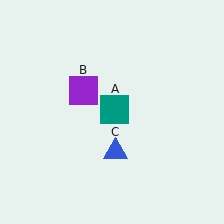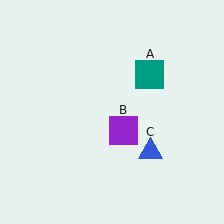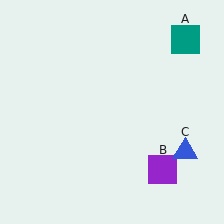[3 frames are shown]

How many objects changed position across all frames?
3 objects changed position: teal square (object A), purple square (object B), blue triangle (object C).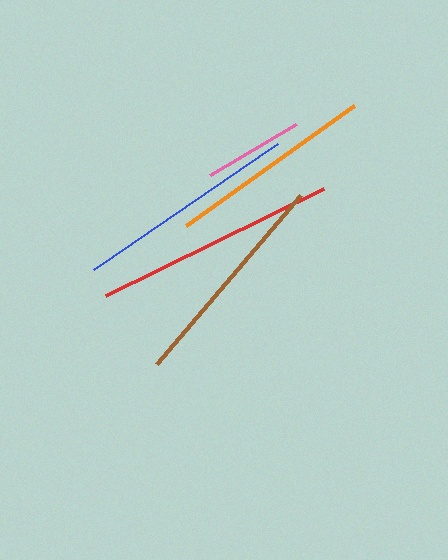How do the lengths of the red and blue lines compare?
The red and blue lines are approximately the same length.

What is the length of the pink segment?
The pink segment is approximately 100 pixels long.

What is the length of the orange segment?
The orange segment is approximately 207 pixels long.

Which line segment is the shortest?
The pink line is the shortest at approximately 100 pixels.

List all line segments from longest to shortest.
From longest to shortest: red, blue, brown, orange, pink.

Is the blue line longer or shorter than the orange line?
The blue line is longer than the orange line.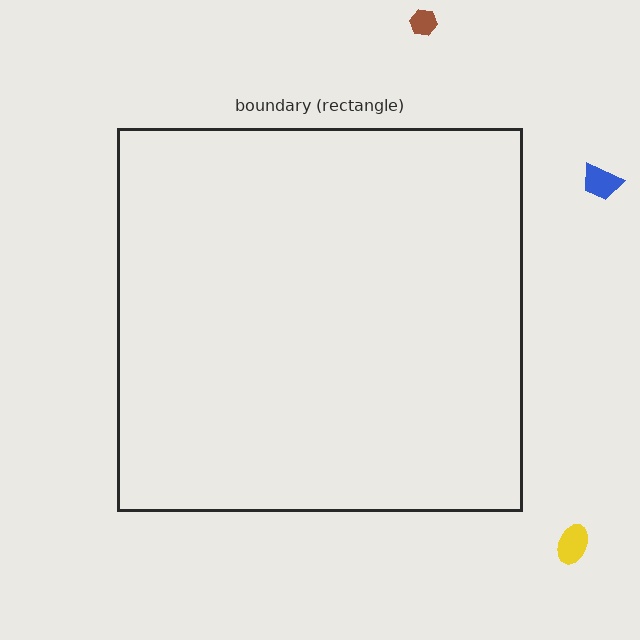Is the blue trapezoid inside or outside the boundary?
Outside.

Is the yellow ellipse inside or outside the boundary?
Outside.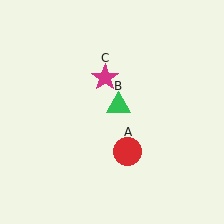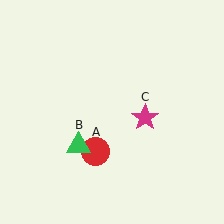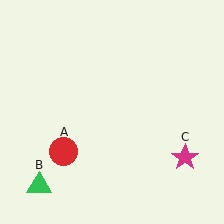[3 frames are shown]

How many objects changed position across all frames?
3 objects changed position: red circle (object A), green triangle (object B), magenta star (object C).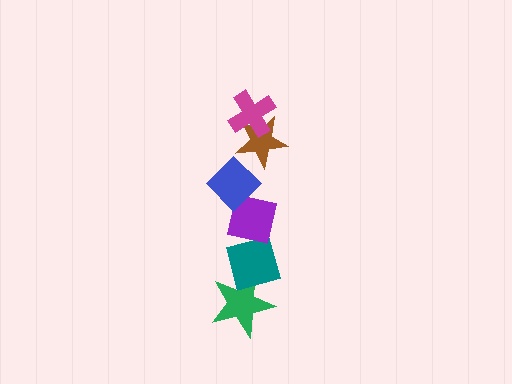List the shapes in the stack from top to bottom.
From top to bottom: the magenta cross, the brown star, the blue diamond, the purple square, the teal diamond, the green star.